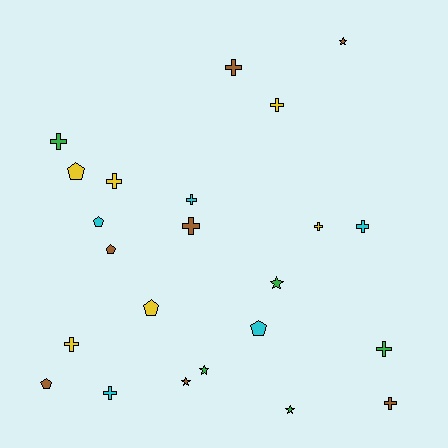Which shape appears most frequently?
Cross, with 12 objects.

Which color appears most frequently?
Brown, with 7 objects.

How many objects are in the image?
There are 23 objects.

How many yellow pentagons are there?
There are 2 yellow pentagons.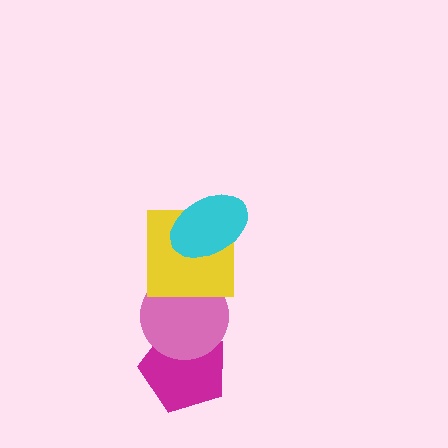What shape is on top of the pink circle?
The yellow square is on top of the pink circle.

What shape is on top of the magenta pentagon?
The pink circle is on top of the magenta pentagon.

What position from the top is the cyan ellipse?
The cyan ellipse is 1st from the top.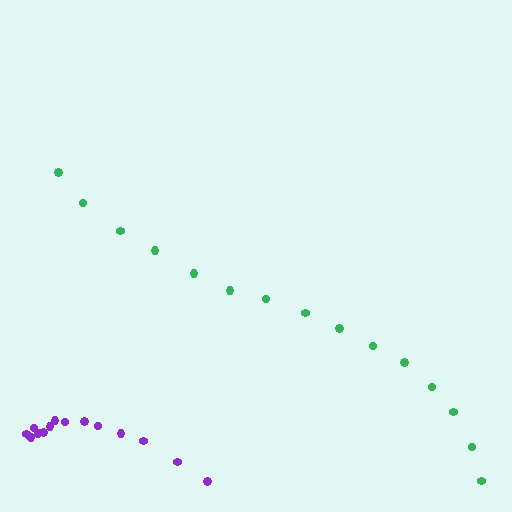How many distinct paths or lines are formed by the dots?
There are 2 distinct paths.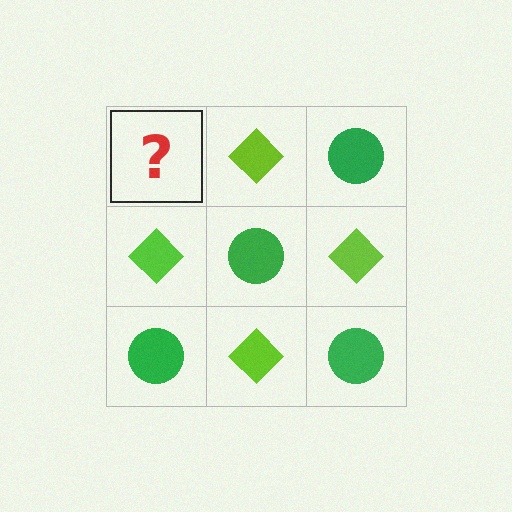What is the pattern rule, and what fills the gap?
The rule is that it alternates green circle and lime diamond in a checkerboard pattern. The gap should be filled with a green circle.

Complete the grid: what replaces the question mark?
The question mark should be replaced with a green circle.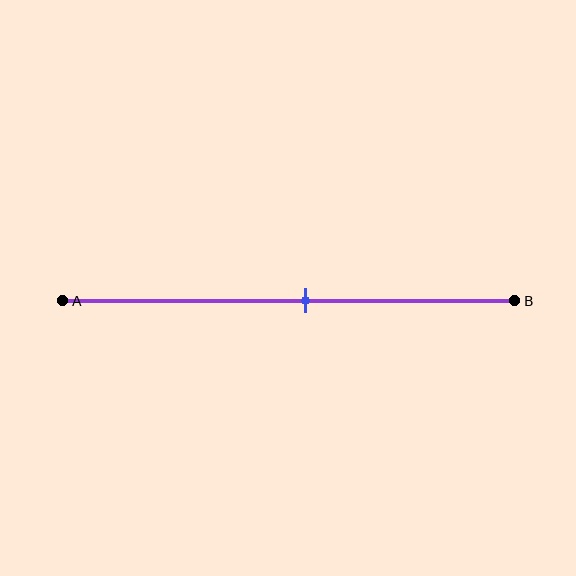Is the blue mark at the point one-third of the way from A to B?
No, the mark is at about 55% from A, not at the 33% one-third point.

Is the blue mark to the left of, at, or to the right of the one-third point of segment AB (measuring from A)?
The blue mark is to the right of the one-third point of segment AB.